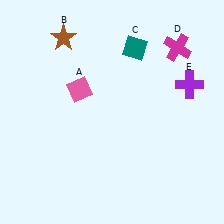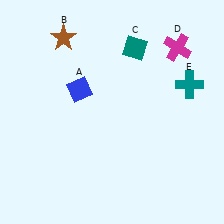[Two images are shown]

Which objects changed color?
A changed from pink to blue. E changed from purple to teal.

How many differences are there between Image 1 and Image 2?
There are 2 differences between the two images.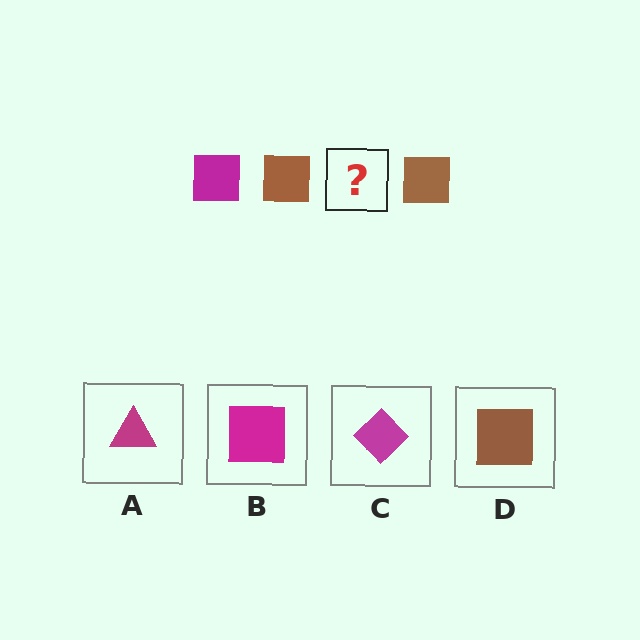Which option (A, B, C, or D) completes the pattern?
B.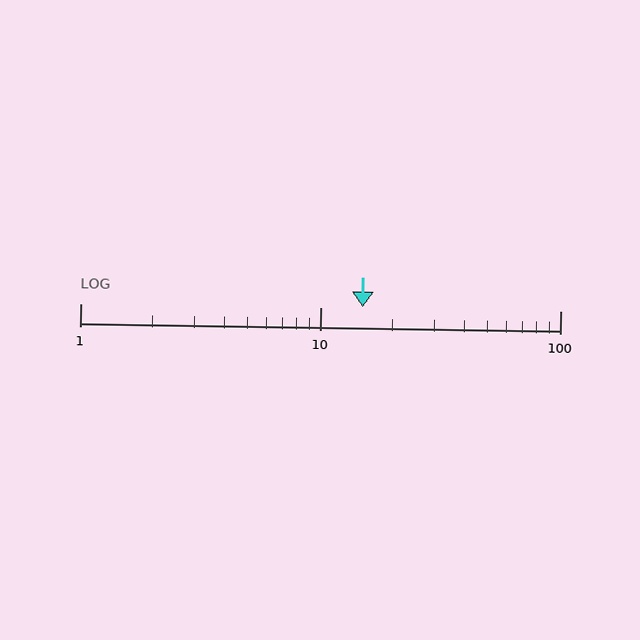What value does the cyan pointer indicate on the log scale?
The pointer indicates approximately 15.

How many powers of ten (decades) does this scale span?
The scale spans 2 decades, from 1 to 100.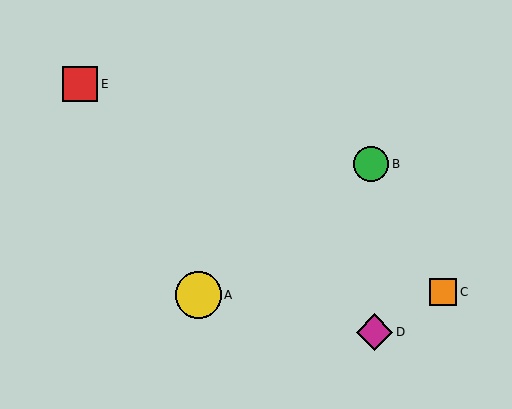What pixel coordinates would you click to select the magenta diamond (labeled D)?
Click at (375, 332) to select the magenta diamond D.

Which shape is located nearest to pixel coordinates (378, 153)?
The green circle (labeled B) at (371, 164) is nearest to that location.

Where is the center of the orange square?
The center of the orange square is at (443, 292).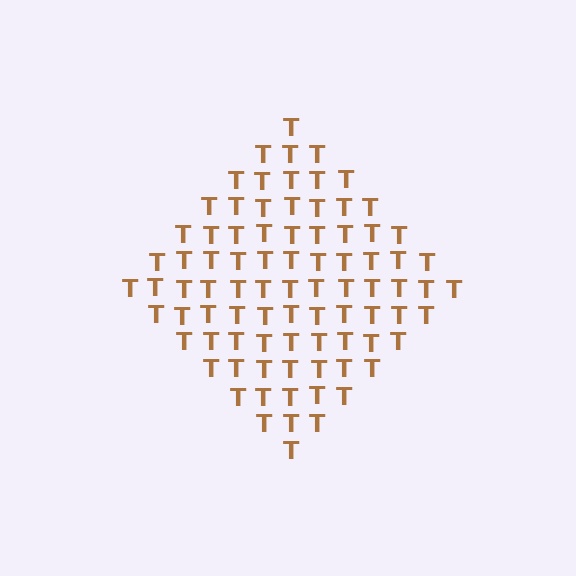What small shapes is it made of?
It is made of small letter T's.